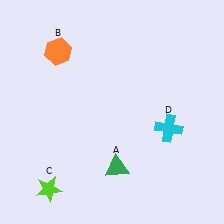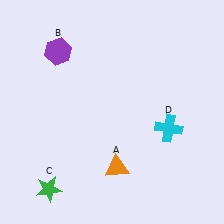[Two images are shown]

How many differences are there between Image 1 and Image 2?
There are 3 differences between the two images.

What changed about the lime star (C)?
In Image 1, C is lime. In Image 2, it changed to green.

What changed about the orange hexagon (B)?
In Image 1, B is orange. In Image 2, it changed to purple.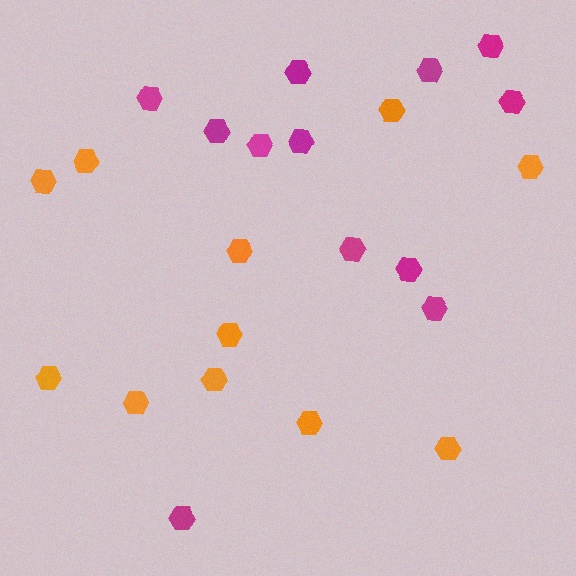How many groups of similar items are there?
There are 2 groups: one group of magenta hexagons (12) and one group of orange hexagons (11).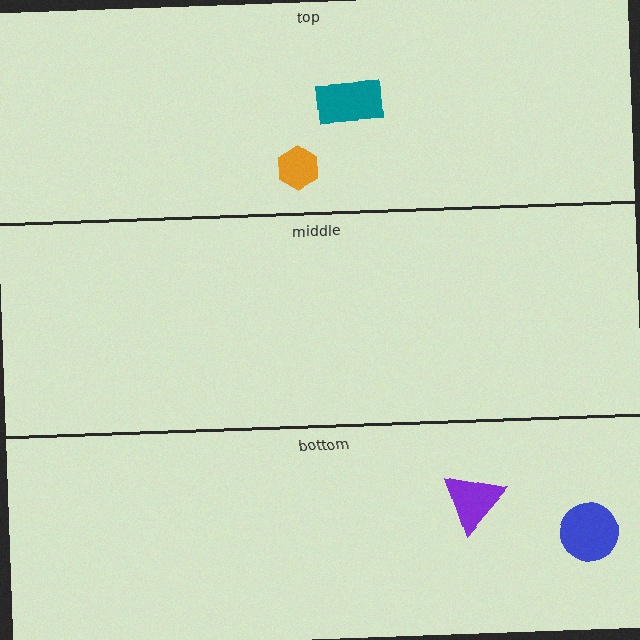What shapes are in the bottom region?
The blue circle, the purple triangle.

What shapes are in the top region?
The orange hexagon, the teal rectangle.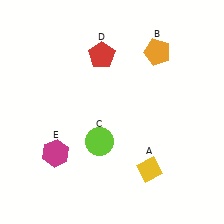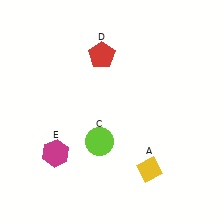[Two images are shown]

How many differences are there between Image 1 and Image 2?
There is 1 difference between the two images.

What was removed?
The orange pentagon (B) was removed in Image 2.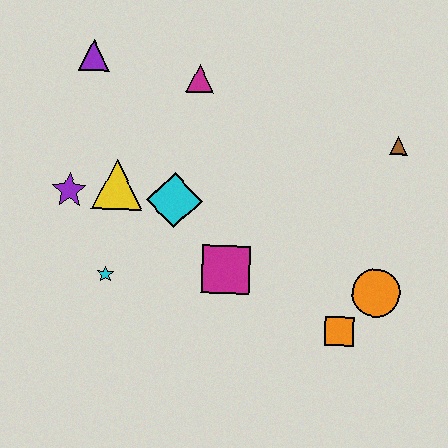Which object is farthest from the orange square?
The purple triangle is farthest from the orange square.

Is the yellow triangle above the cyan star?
Yes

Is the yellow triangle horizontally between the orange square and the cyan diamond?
No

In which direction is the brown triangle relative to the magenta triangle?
The brown triangle is to the right of the magenta triangle.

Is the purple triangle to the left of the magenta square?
Yes